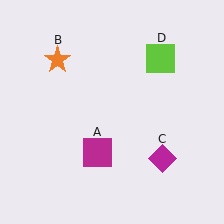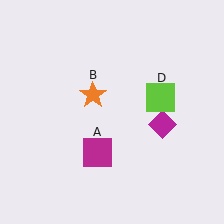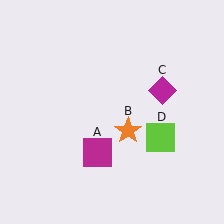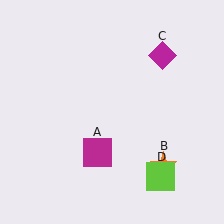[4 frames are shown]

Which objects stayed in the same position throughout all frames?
Magenta square (object A) remained stationary.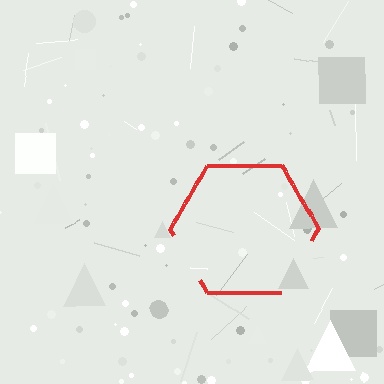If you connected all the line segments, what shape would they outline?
They would outline a hexagon.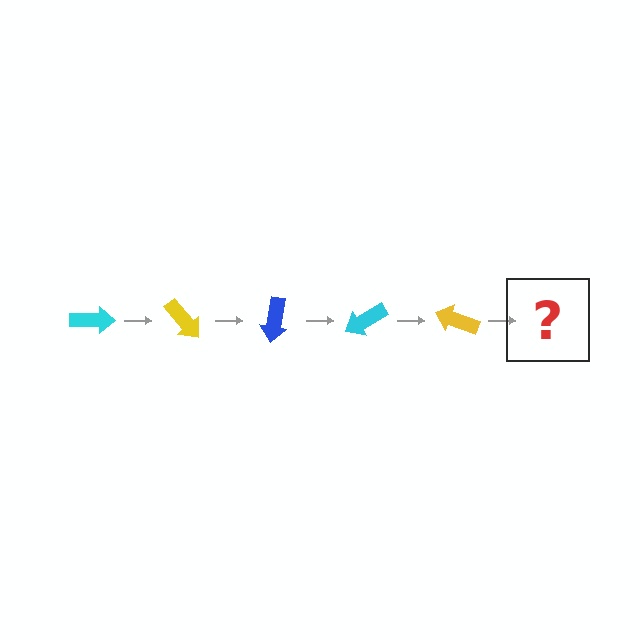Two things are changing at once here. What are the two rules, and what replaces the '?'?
The two rules are that it rotates 50 degrees each step and the color cycles through cyan, yellow, and blue. The '?' should be a blue arrow, rotated 250 degrees from the start.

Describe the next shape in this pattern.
It should be a blue arrow, rotated 250 degrees from the start.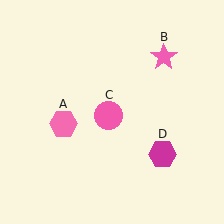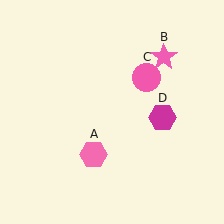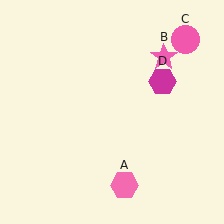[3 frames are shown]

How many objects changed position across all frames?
3 objects changed position: pink hexagon (object A), pink circle (object C), magenta hexagon (object D).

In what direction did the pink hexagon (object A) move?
The pink hexagon (object A) moved down and to the right.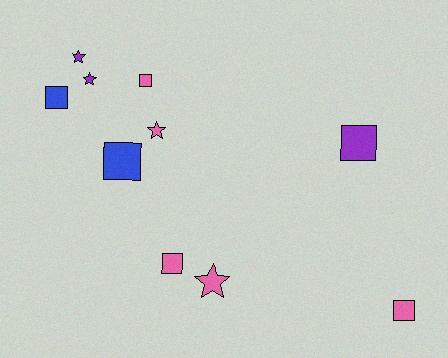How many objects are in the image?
There are 10 objects.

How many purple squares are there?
There is 1 purple square.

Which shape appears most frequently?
Square, with 6 objects.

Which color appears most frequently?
Pink, with 5 objects.